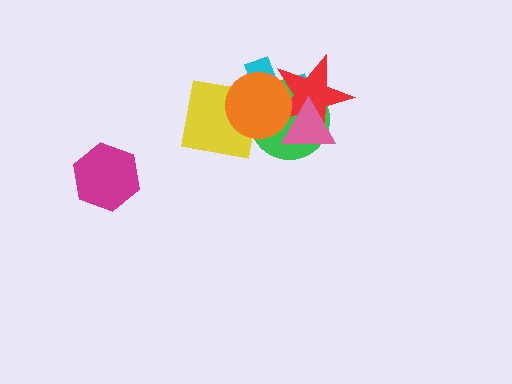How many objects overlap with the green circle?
5 objects overlap with the green circle.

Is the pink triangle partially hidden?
Yes, it is partially covered by another shape.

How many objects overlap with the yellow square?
3 objects overlap with the yellow square.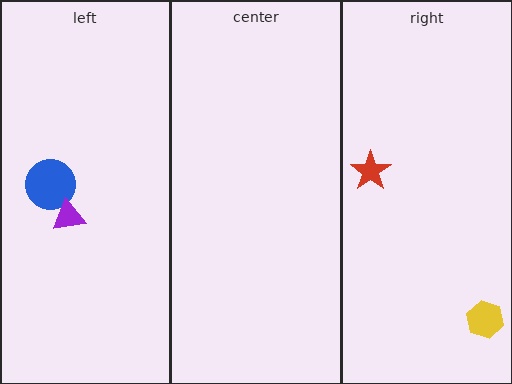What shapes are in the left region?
The blue circle, the purple triangle.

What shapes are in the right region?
The yellow hexagon, the red star.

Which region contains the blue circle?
The left region.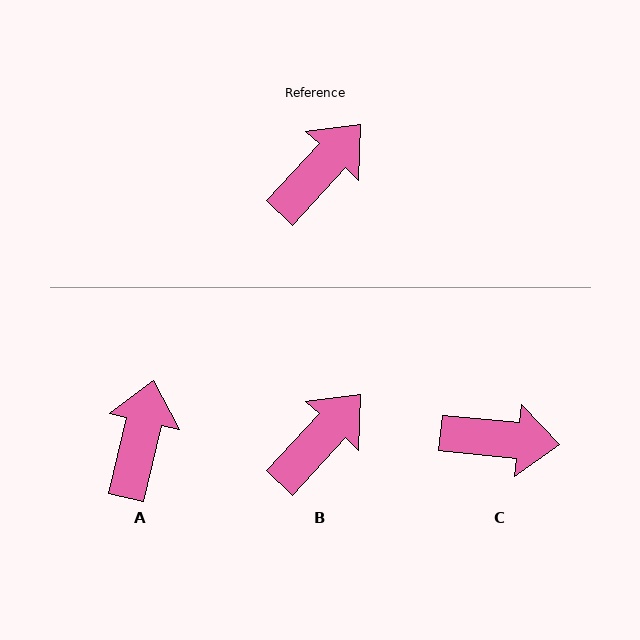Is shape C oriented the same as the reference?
No, it is off by about 53 degrees.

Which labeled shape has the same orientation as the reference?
B.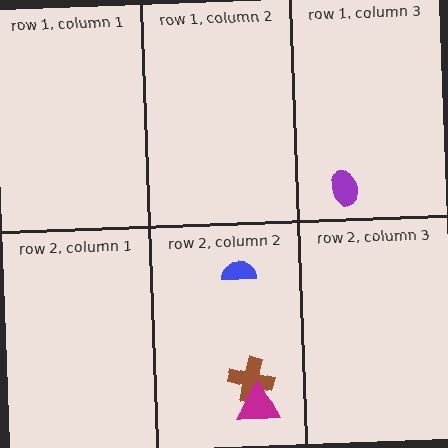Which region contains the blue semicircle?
The row 2, column 2 region.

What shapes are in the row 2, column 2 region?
The blue semicircle, the brown cross, the magenta triangle.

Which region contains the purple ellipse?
The row 1, column 3 region.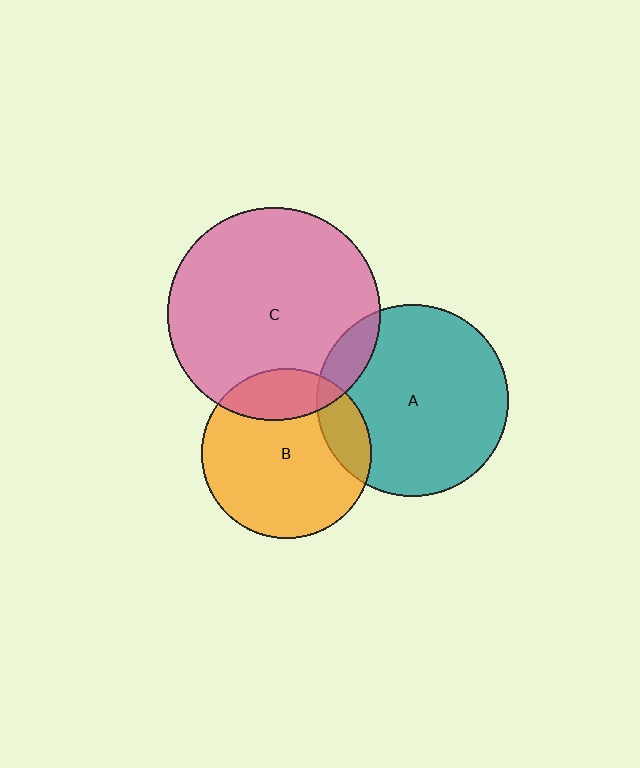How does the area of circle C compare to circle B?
Approximately 1.6 times.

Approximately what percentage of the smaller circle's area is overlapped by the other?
Approximately 20%.